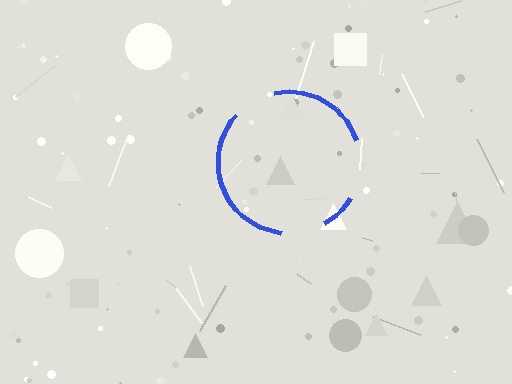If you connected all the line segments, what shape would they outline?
They would outline a circle.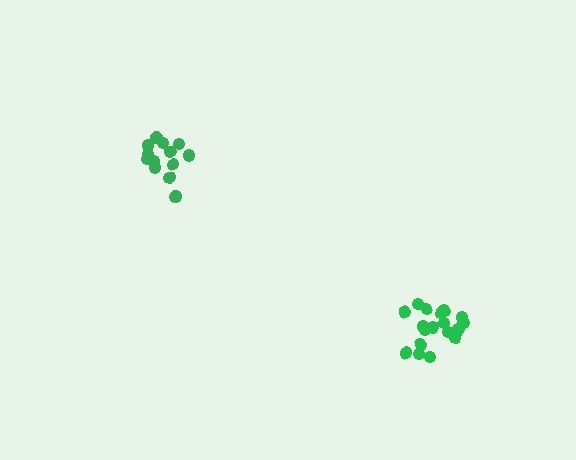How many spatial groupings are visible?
There are 2 spatial groupings.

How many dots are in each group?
Group 1: 19 dots, Group 2: 14 dots (33 total).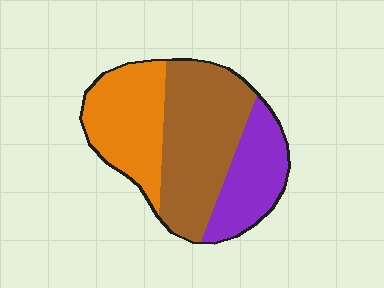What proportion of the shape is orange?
Orange takes up about one third (1/3) of the shape.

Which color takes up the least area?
Purple, at roughly 25%.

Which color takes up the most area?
Brown, at roughly 45%.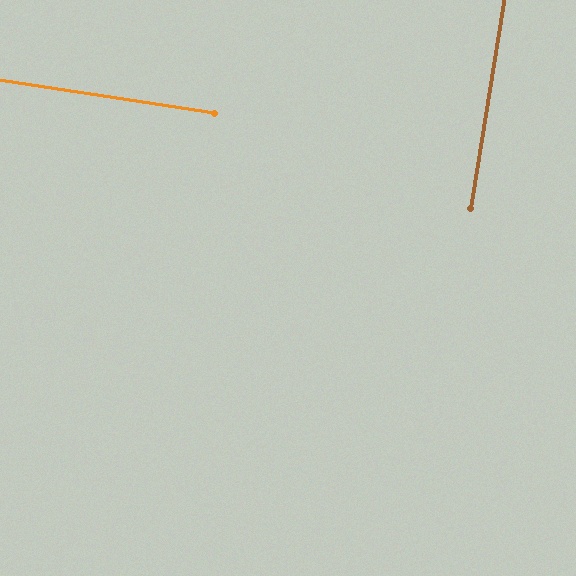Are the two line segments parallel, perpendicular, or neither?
Perpendicular — they meet at approximately 90°.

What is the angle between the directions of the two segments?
Approximately 90 degrees.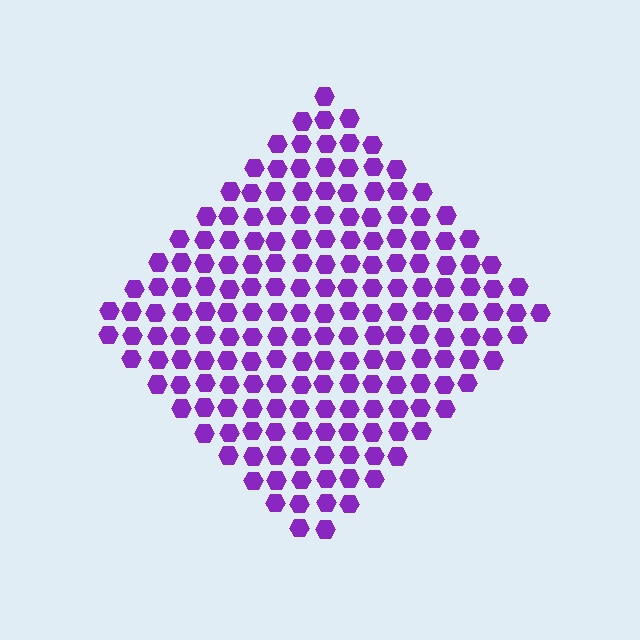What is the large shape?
The large shape is a diamond.